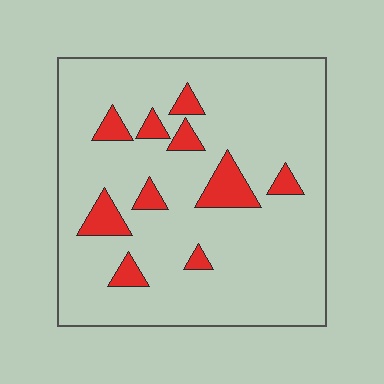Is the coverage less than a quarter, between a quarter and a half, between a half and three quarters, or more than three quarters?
Less than a quarter.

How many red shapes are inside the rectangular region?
10.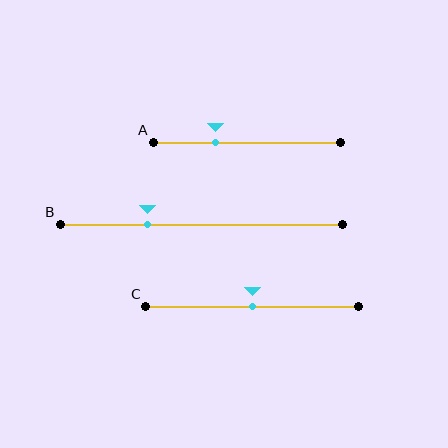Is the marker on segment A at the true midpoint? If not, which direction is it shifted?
No, the marker on segment A is shifted to the left by about 17% of the segment length.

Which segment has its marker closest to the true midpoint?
Segment C has its marker closest to the true midpoint.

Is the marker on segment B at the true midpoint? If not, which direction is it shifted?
No, the marker on segment B is shifted to the left by about 19% of the segment length.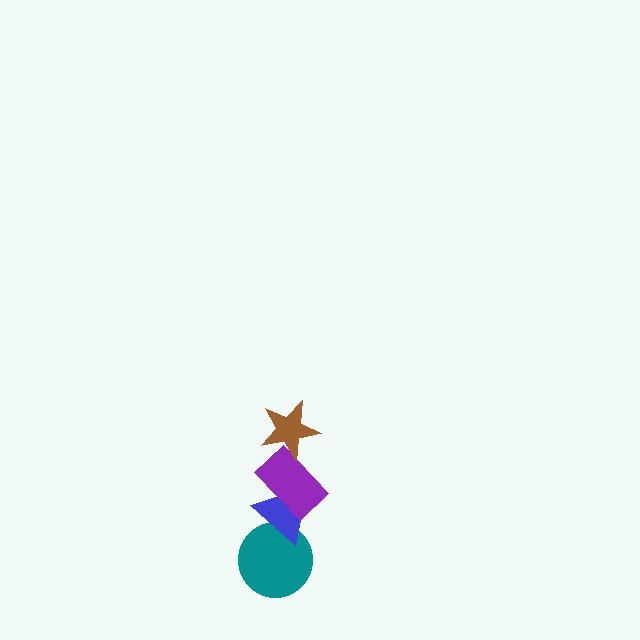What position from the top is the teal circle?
The teal circle is 4th from the top.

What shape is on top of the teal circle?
The blue triangle is on top of the teal circle.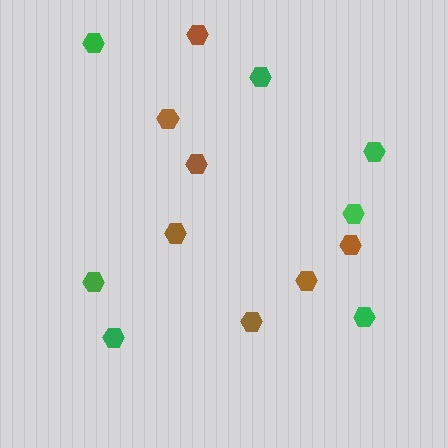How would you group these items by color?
There are 2 groups: one group of brown hexagons (7) and one group of green hexagons (7).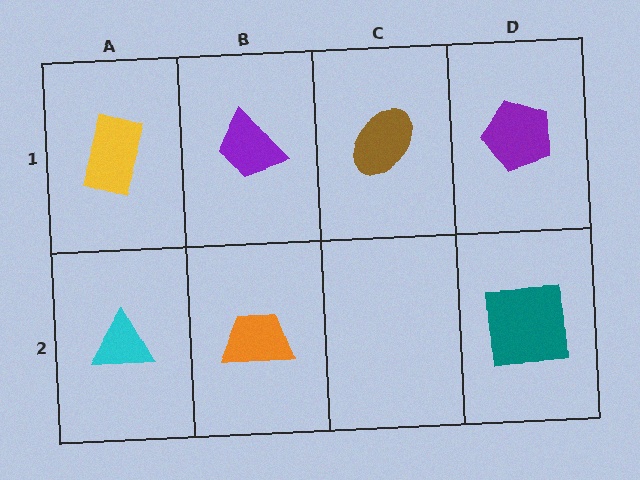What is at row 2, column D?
A teal square.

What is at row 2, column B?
An orange trapezoid.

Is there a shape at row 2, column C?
No, that cell is empty.